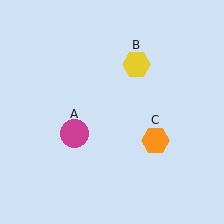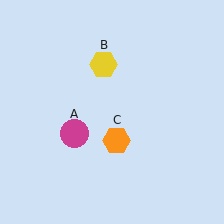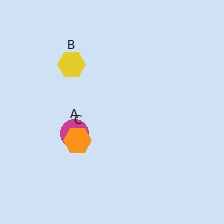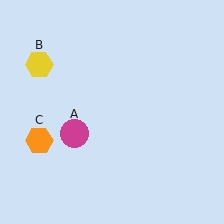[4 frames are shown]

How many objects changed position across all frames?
2 objects changed position: yellow hexagon (object B), orange hexagon (object C).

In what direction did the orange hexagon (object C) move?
The orange hexagon (object C) moved left.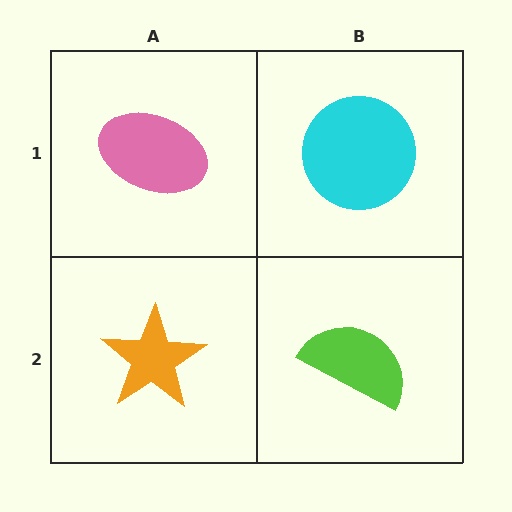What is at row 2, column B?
A lime semicircle.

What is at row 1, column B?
A cyan circle.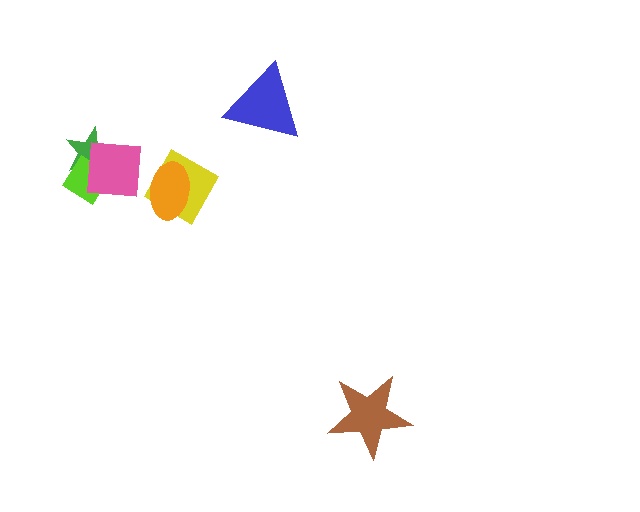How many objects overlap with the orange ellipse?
1 object overlaps with the orange ellipse.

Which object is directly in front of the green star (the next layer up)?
The lime diamond is directly in front of the green star.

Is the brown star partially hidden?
No, no other shape covers it.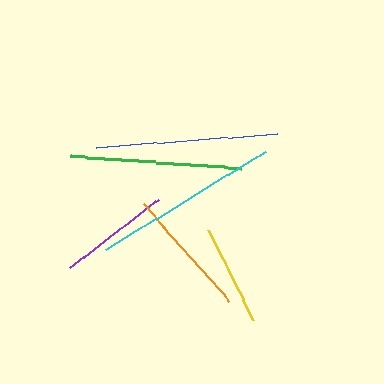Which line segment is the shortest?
The yellow line is the shortest at approximately 99 pixels.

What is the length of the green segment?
The green segment is approximately 172 pixels long.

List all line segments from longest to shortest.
From longest to shortest: cyan, blue, green, orange, purple, yellow.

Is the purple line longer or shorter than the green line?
The green line is longer than the purple line.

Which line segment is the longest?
The cyan line is the longest at approximately 187 pixels.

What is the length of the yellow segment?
The yellow segment is approximately 99 pixels long.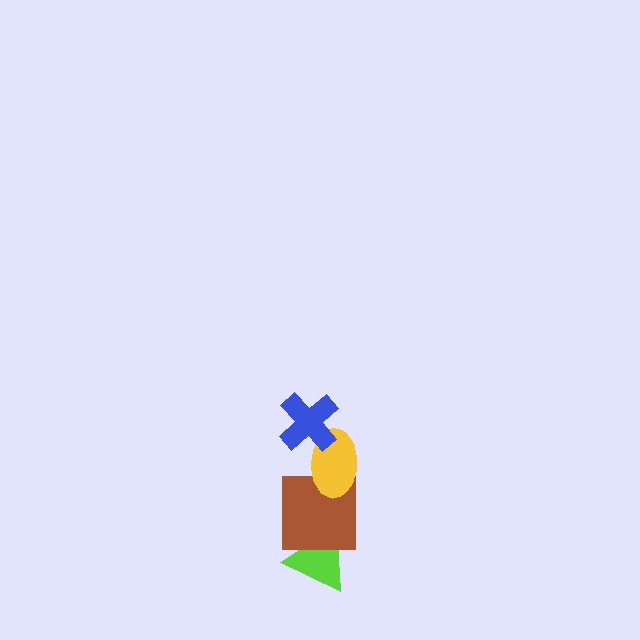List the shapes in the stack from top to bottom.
From top to bottom: the blue cross, the yellow ellipse, the brown square, the lime triangle.